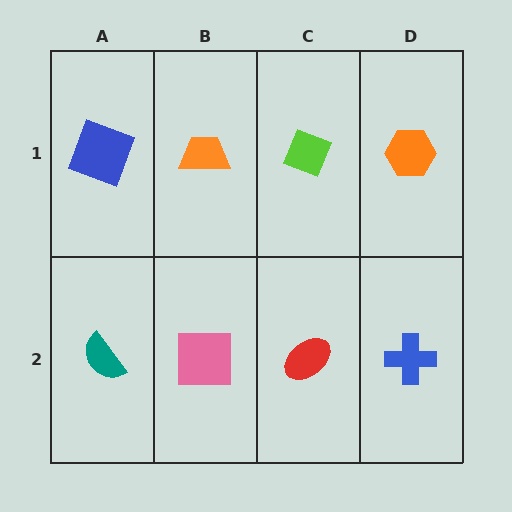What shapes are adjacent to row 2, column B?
An orange trapezoid (row 1, column B), a teal semicircle (row 2, column A), a red ellipse (row 2, column C).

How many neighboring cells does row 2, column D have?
2.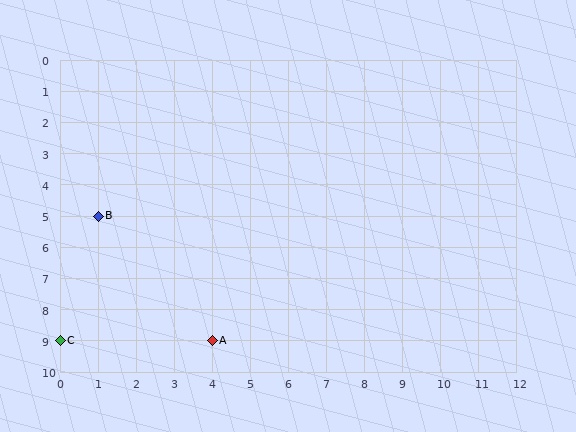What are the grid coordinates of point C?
Point C is at grid coordinates (0, 9).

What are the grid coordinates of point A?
Point A is at grid coordinates (4, 9).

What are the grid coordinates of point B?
Point B is at grid coordinates (1, 5).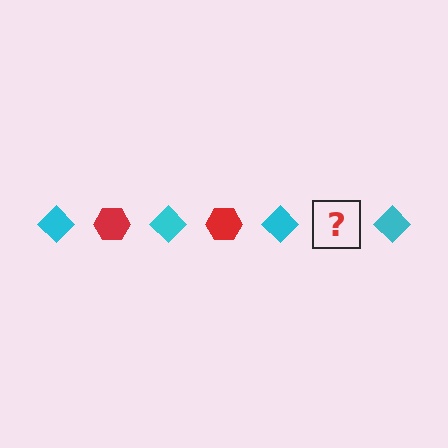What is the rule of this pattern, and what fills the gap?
The rule is that the pattern alternates between cyan diamond and red hexagon. The gap should be filled with a red hexagon.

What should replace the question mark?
The question mark should be replaced with a red hexagon.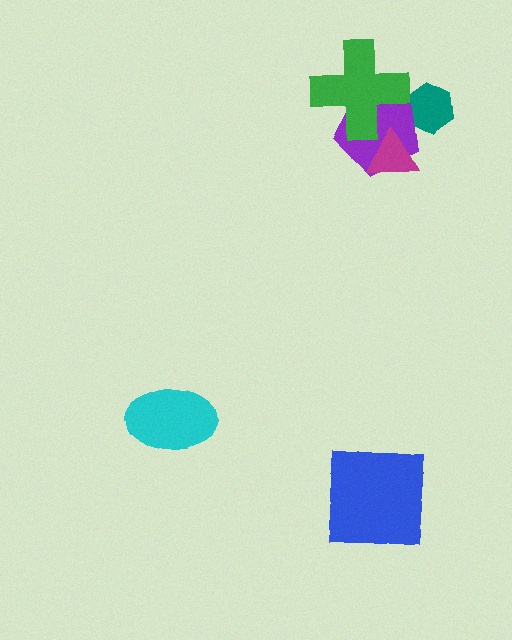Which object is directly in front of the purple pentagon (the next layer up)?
The green cross is directly in front of the purple pentagon.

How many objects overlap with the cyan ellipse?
0 objects overlap with the cyan ellipse.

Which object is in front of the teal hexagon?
The purple pentagon is in front of the teal hexagon.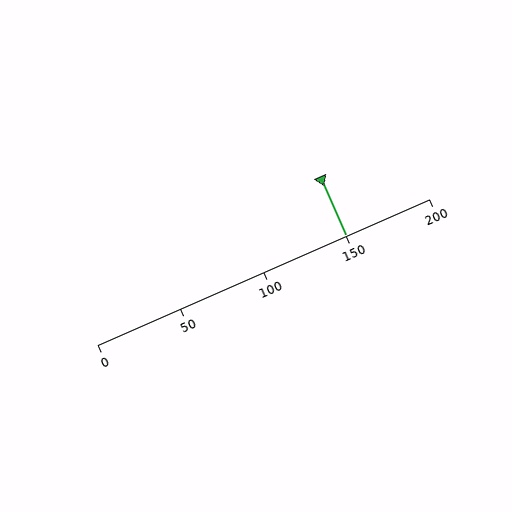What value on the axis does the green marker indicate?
The marker indicates approximately 150.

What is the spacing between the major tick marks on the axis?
The major ticks are spaced 50 apart.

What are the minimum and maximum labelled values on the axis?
The axis runs from 0 to 200.